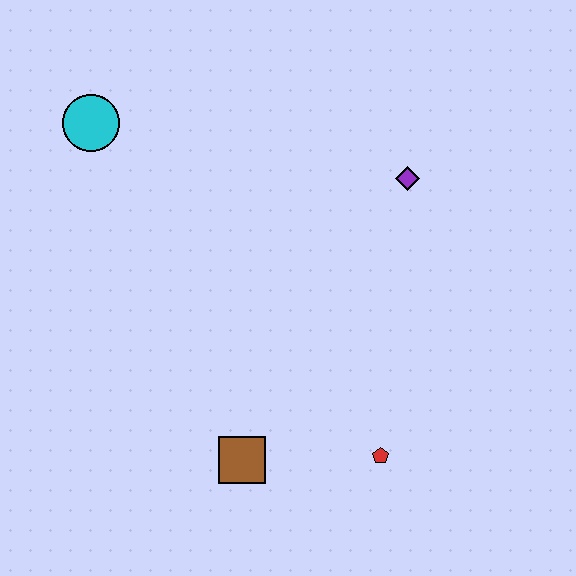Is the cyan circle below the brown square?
No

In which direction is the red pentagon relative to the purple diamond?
The red pentagon is below the purple diamond.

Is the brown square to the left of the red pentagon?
Yes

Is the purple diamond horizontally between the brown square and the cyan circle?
No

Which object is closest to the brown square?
The red pentagon is closest to the brown square.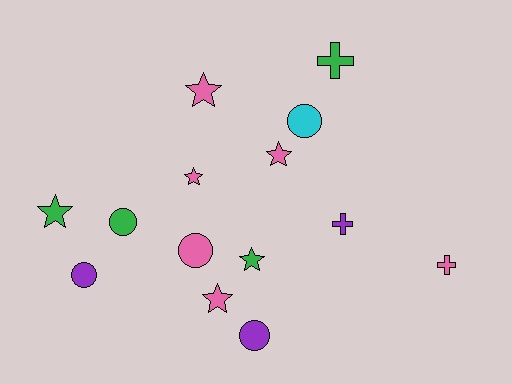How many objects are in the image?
There are 14 objects.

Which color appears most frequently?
Pink, with 6 objects.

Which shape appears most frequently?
Star, with 6 objects.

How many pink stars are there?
There are 4 pink stars.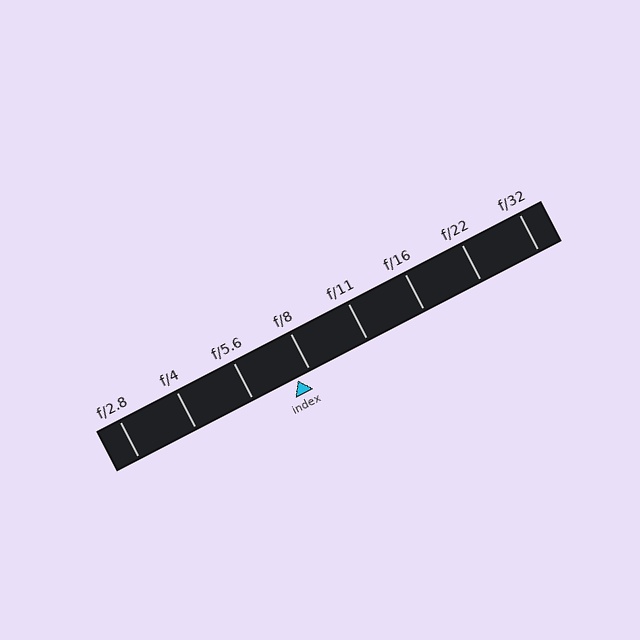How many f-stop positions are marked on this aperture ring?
There are 8 f-stop positions marked.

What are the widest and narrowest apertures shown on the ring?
The widest aperture shown is f/2.8 and the narrowest is f/32.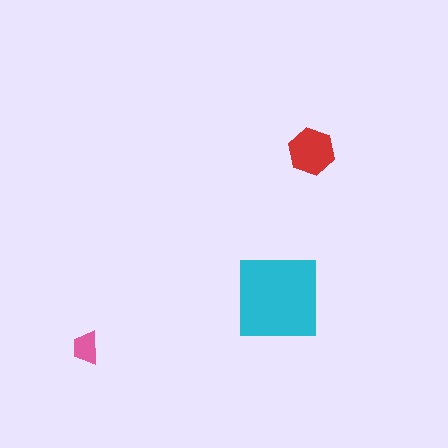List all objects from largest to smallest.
The cyan square, the red hexagon, the pink trapezoid.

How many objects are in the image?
There are 3 objects in the image.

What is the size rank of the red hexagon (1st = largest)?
2nd.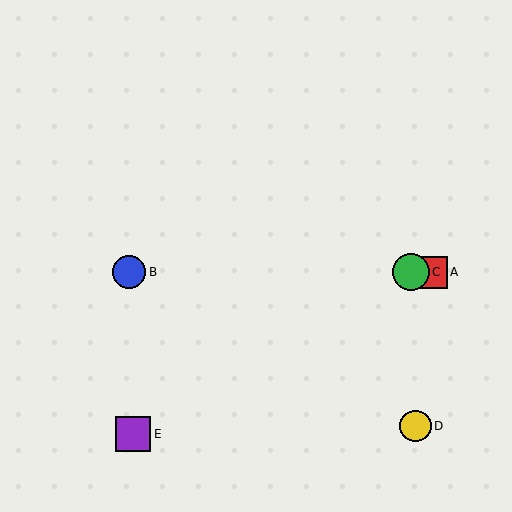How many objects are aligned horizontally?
3 objects (A, B, C) are aligned horizontally.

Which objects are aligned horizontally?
Objects A, B, C are aligned horizontally.